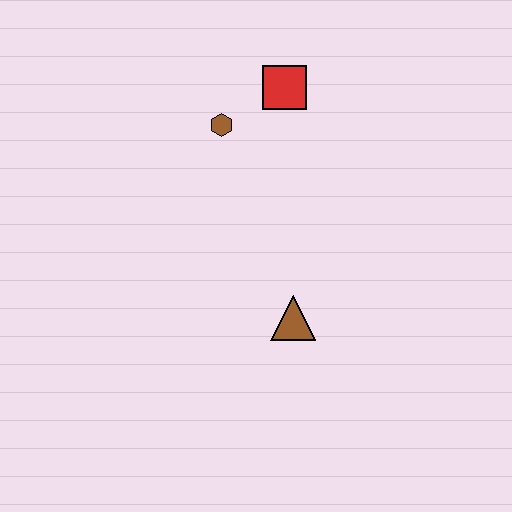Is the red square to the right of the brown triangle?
No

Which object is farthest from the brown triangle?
The red square is farthest from the brown triangle.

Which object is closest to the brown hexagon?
The red square is closest to the brown hexagon.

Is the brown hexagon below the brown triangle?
No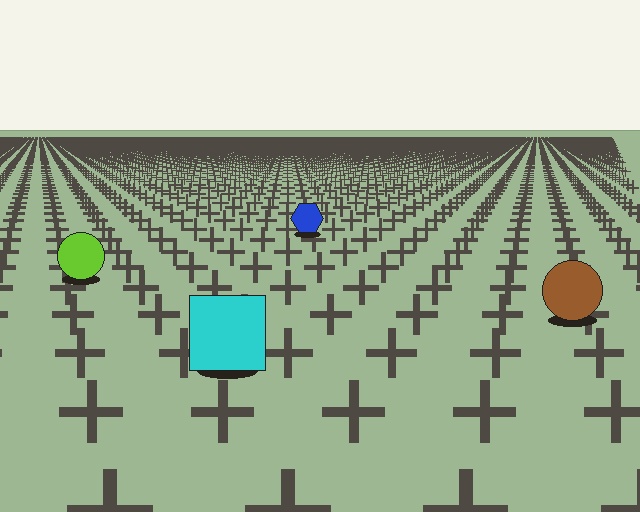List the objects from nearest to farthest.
From nearest to farthest: the cyan square, the brown circle, the lime circle, the blue hexagon.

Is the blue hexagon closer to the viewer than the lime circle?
No. The lime circle is closer — you can tell from the texture gradient: the ground texture is coarser near it.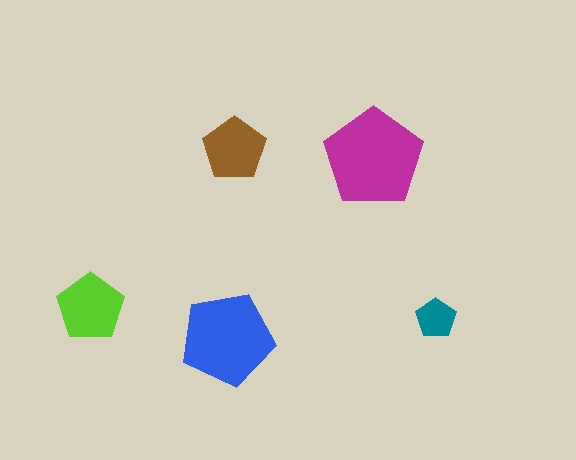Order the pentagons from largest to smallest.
the magenta one, the blue one, the lime one, the brown one, the teal one.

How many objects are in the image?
There are 5 objects in the image.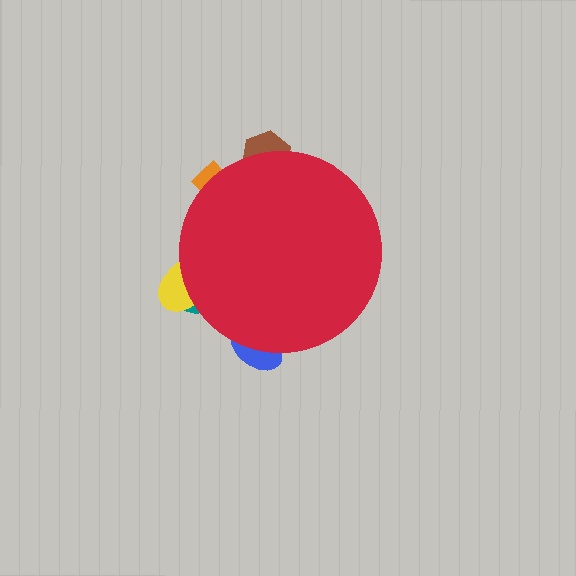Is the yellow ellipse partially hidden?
Yes, the yellow ellipse is partially hidden behind the red circle.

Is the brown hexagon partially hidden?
Yes, the brown hexagon is partially hidden behind the red circle.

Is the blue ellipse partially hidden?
Yes, the blue ellipse is partially hidden behind the red circle.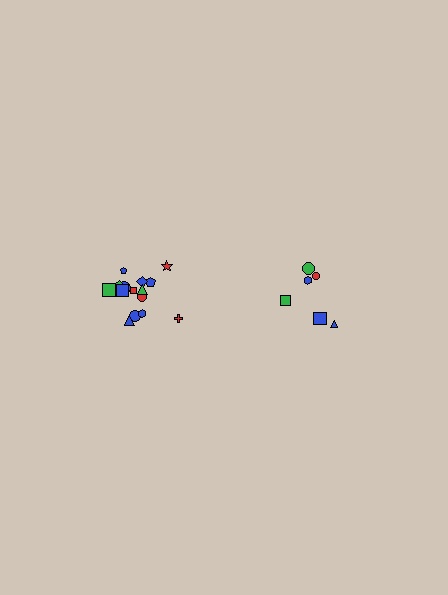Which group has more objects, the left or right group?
The left group.